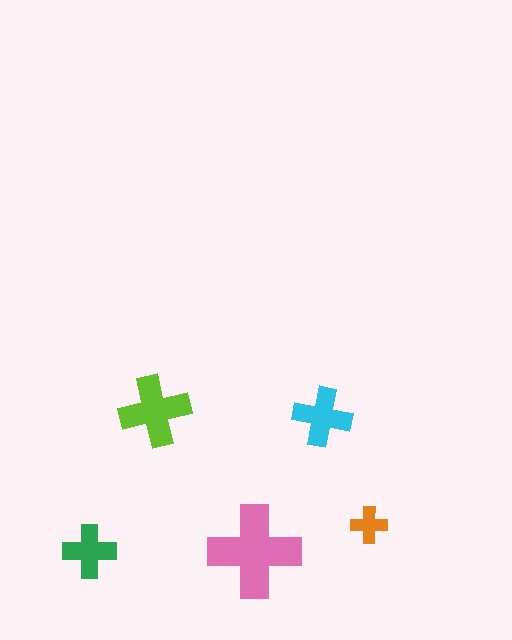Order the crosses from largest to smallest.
the pink one, the lime one, the cyan one, the green one, the orange one.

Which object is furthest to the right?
The orange cross is rightmost.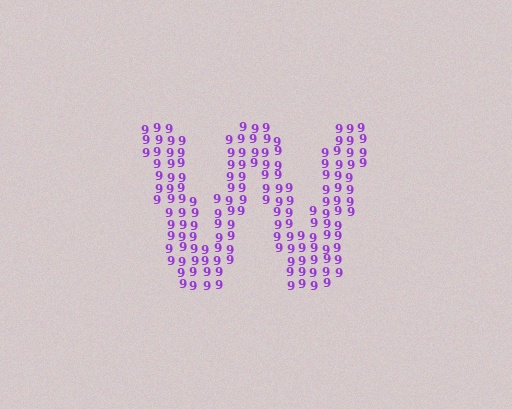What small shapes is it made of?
It is made of small digit 9's.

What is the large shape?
The large shape is the letter W.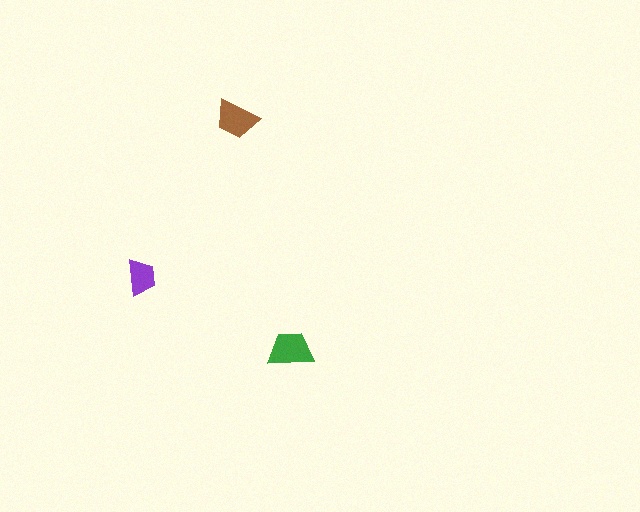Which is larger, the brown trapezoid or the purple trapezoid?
The brown one.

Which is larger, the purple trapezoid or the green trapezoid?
The green one.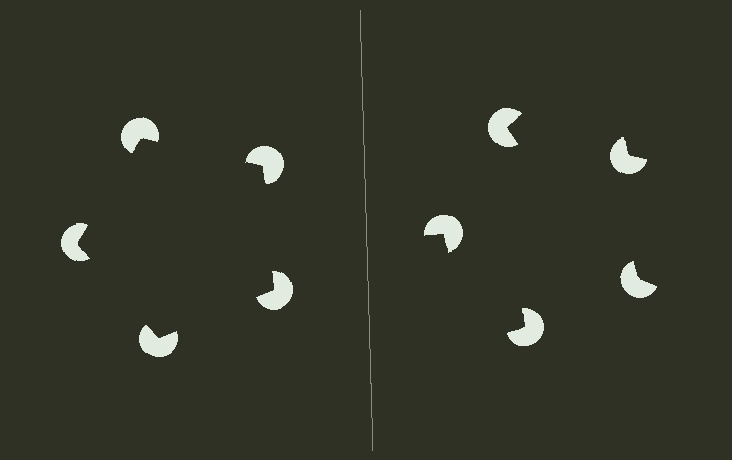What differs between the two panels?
The pac-man discs are positioned identically on both sides; only the wedge orientations differ. On the left they align to a pentagon; on the right they are misaligned.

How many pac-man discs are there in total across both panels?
10 — 5 on each side.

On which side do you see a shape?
An illusory pentagon appears on the left side. On the right side the wedge cuts are rotated, so no coherent shape forms.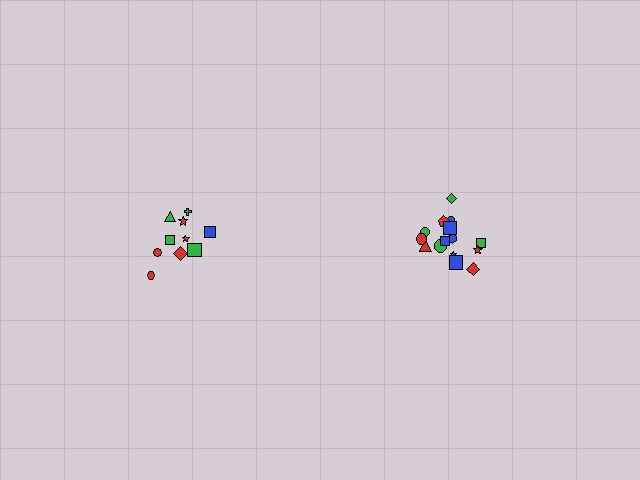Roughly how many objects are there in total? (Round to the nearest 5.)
Roughly 25 objects in total.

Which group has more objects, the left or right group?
The right group.